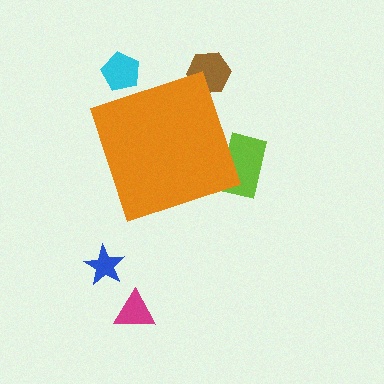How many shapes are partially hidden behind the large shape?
3 shapes are partially hidden.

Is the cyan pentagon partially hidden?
Yes, the cyan pentagon is partially hidden behind the orange diamond.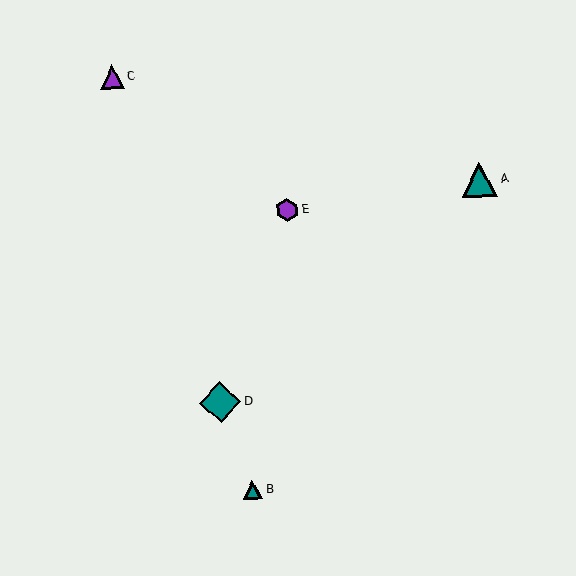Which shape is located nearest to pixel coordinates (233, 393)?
The teal diamond (labeled D) at (220, 402) is nearest to that location.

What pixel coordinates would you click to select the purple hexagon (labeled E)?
Click at (287, 210) to select the purple hexagon E.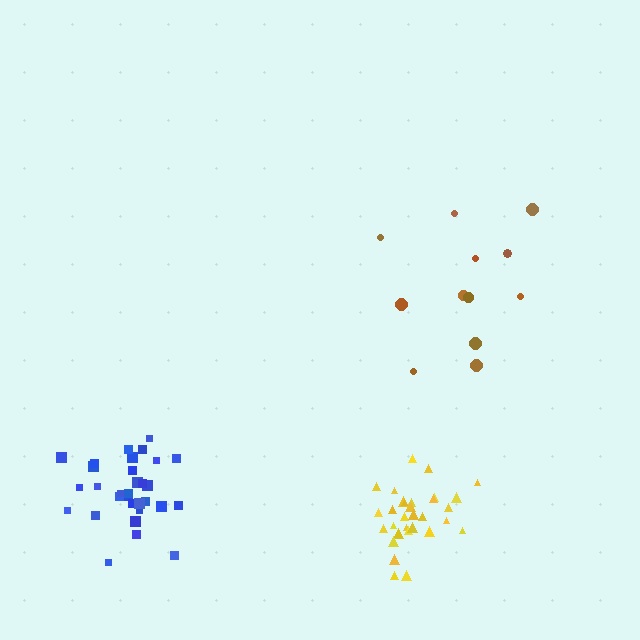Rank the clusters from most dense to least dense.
yellow, blue, brown.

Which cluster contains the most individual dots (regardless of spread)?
Yellow (31).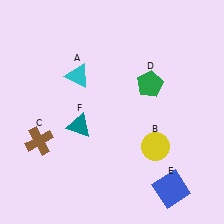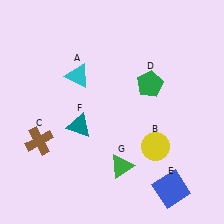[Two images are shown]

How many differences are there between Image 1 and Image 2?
There is 1 difference between the two images.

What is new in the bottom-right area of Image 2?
A green triangle (G) was added in the bottom-right area of Image 2.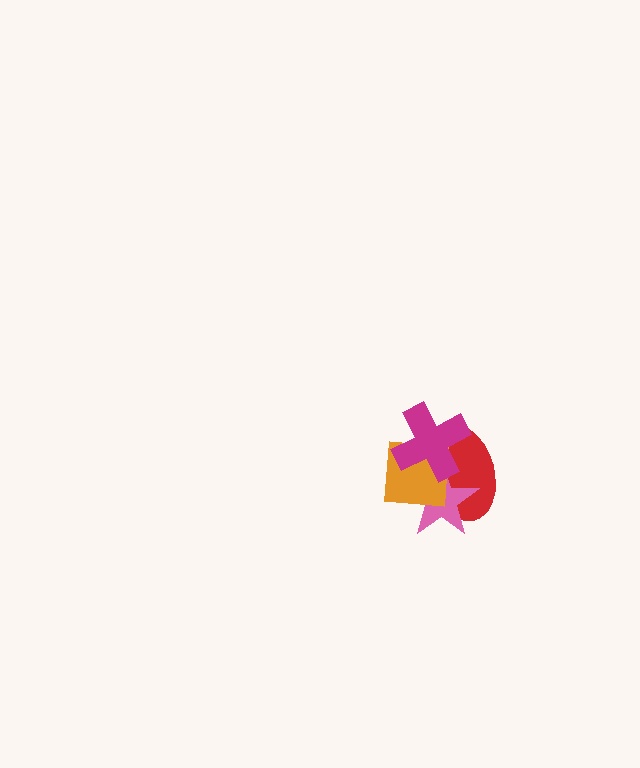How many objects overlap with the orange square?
3 objects overlap with the orange square.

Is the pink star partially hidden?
Yes, it is partially covered by another shape.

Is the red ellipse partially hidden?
Yes, it is partially covered by another shape.